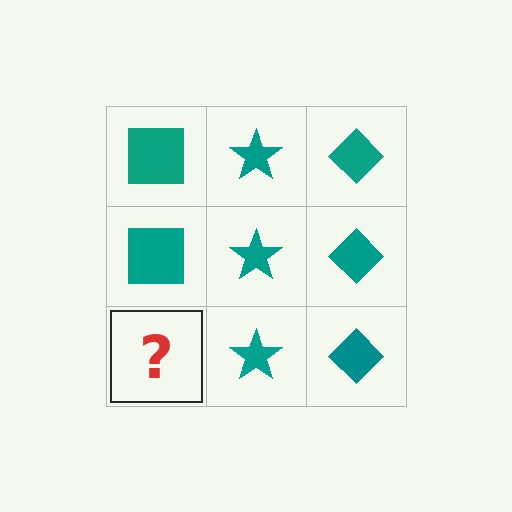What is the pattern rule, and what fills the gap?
The rule is that each column has a consistent shape. The gap should be filled with a teal square.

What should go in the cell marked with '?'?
The missing cell should contain a teal square.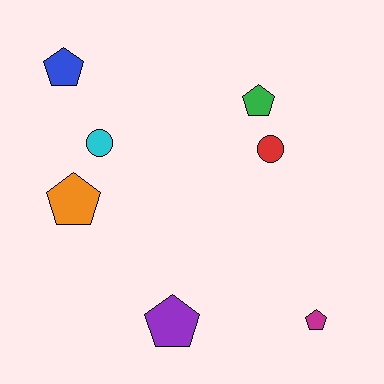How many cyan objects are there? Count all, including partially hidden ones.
There is 1 cyan object.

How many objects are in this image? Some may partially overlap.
There are 7 objects.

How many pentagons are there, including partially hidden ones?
There are 5 pentagons.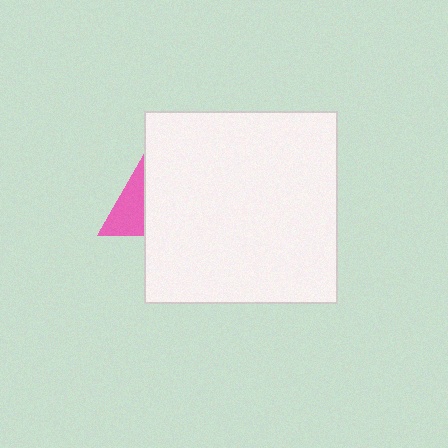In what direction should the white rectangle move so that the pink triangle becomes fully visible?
The white rectangle should move right. That is the shortest direction to clear the overlap and leave the pink triangle fully visible.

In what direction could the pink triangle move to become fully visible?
The pink triangle could move left. That would shift it out from behind the white rectangle entirely.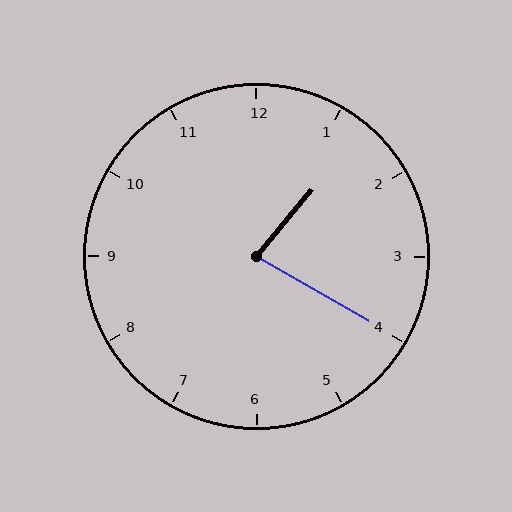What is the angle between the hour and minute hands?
Approximately 80 degrees.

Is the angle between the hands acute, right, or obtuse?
It is acute.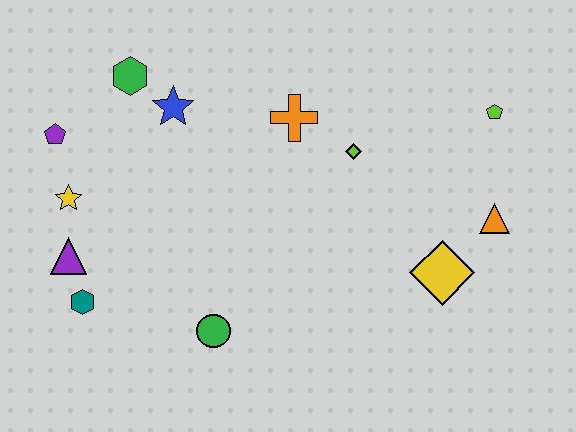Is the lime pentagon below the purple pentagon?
No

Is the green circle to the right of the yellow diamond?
No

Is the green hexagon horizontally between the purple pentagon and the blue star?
Yes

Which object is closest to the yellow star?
The purple triangle is closest to the yellow star.